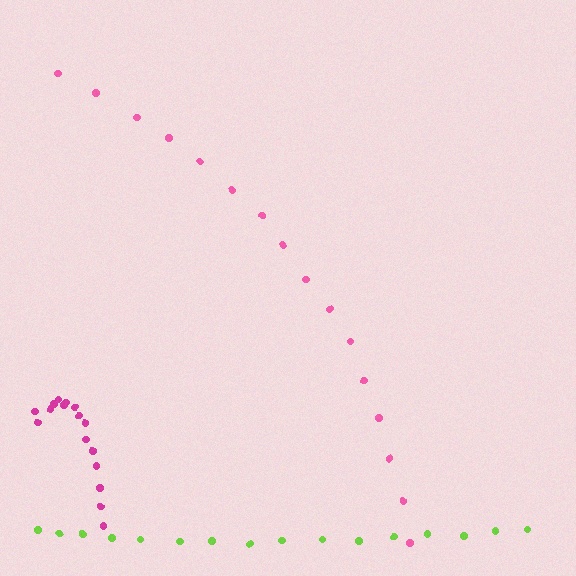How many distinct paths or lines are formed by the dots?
There are 3 distinct paths.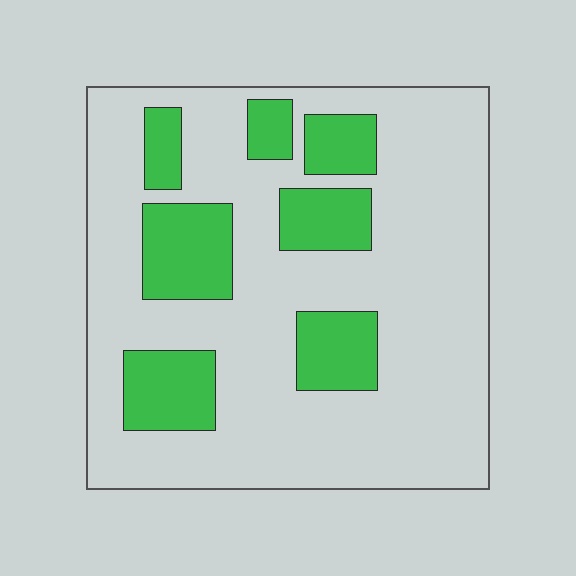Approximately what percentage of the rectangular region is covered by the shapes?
Approximately 25%.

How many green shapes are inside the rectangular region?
7.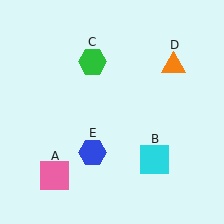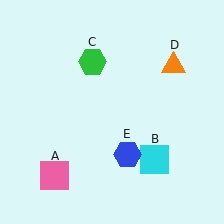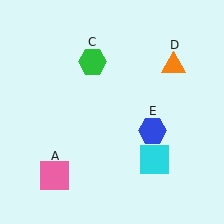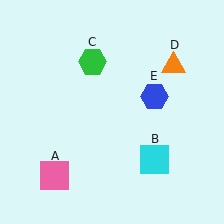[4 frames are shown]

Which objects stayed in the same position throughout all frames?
Pink square (object A) and cyan square (object B) and green hexagon (object C) and orange triangle (object D) remained stationary.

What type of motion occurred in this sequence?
The blue hexagon (object E) rotated counterclockwise around the center of the scene.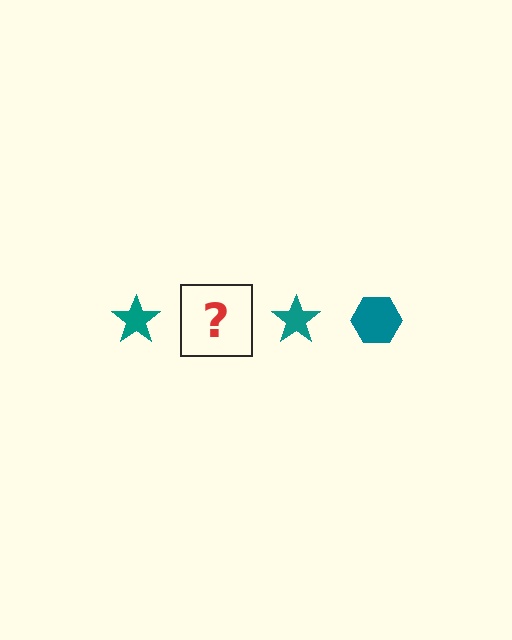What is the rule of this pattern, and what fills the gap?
The rule is that the pattern cycles through star, hexagon shapes in teal. The gap should be filled with a teal hexagon.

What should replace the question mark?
The question mark should be replaced with a teal hexagon.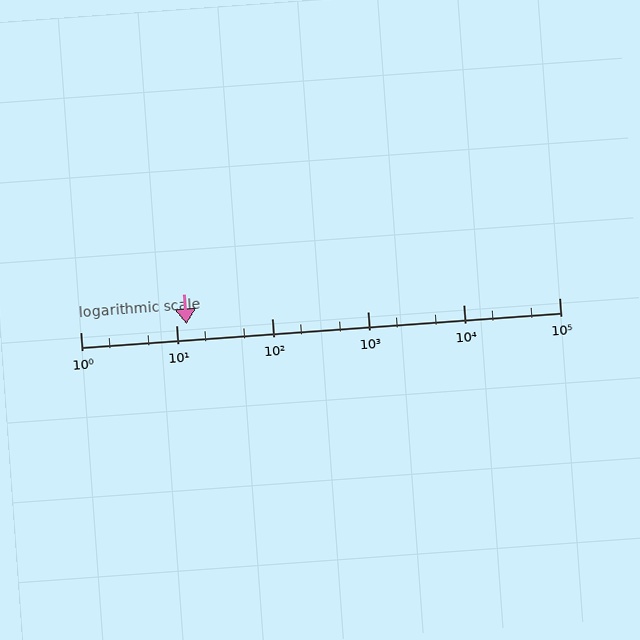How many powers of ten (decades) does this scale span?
The scale spans 5 decades, from 1 to 100000.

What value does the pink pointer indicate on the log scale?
The pointer indicates approximately 13.